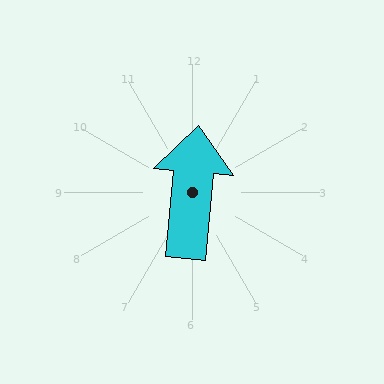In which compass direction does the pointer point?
North.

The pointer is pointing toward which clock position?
Roughly 12 o'clock.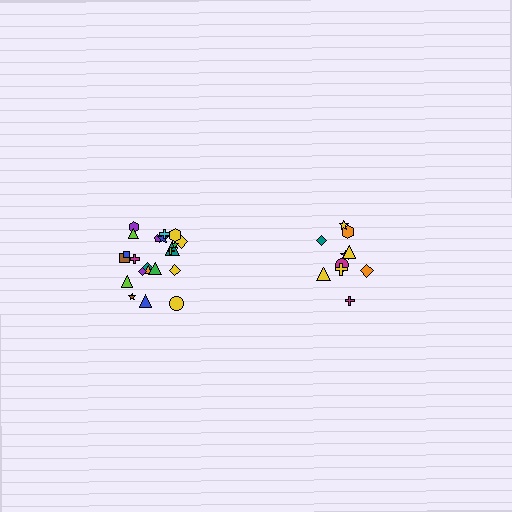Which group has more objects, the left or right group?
The left group.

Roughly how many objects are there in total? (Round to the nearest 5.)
Roughly 30 objects in total.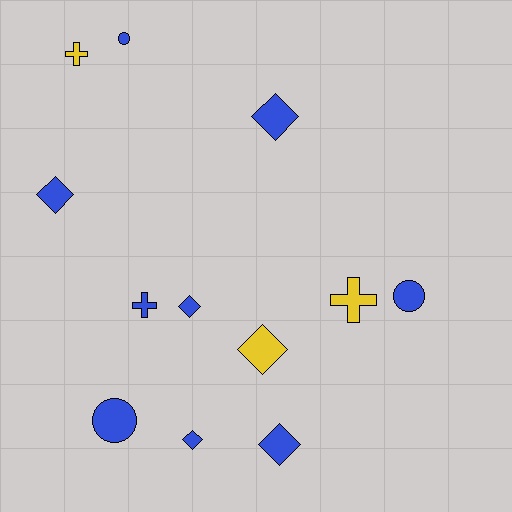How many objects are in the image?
There are 12 objects.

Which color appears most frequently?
Blue, with 9 objects.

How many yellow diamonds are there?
There is 1 yellow diamond.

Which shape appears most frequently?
Diamond, with 6 objects.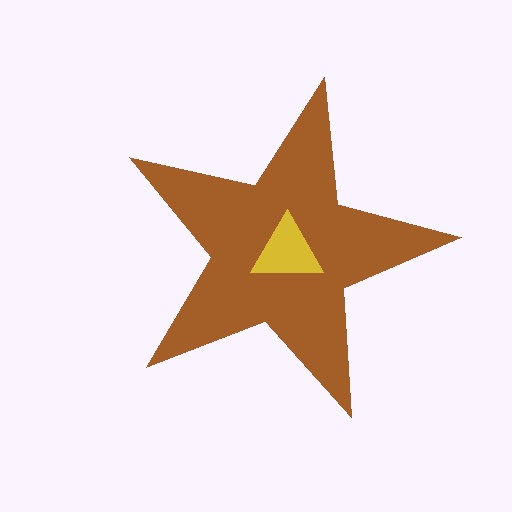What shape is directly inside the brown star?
The yellow triangle.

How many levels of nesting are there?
2.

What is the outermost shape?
The brown star.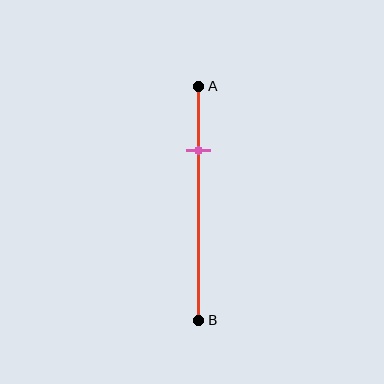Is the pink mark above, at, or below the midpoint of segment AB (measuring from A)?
The pink mark is above the midpoint of segment AB.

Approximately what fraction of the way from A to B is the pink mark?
The pink mark is approximately 25% of the way from A to B.